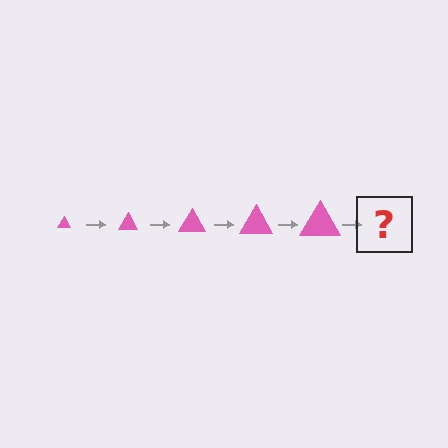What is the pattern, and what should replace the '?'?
The pattern is that the triangle gets progressively larger each step. The '?' should be a pink triangle, larger than the previous one.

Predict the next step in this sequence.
The next step is a pink triangle, larger than the previous one.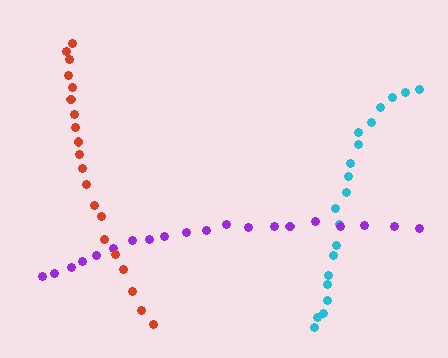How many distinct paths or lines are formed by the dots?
There are 3 distinct paths.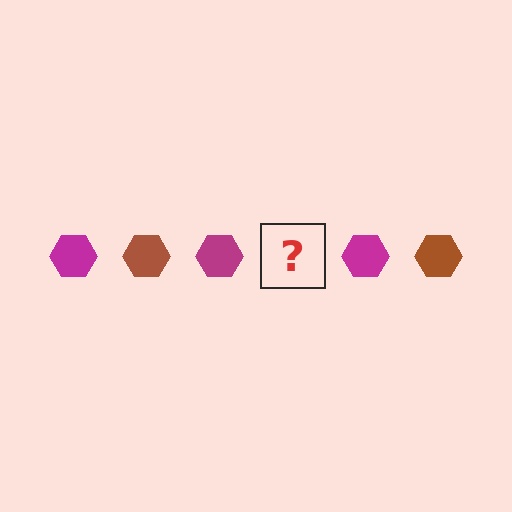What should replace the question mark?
The question mark should be replaced with a brown hexagon.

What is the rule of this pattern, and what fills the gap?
The rule is that the pattern cycles through magenta, brown hexagons. The gap should be filled with a brown hexagon.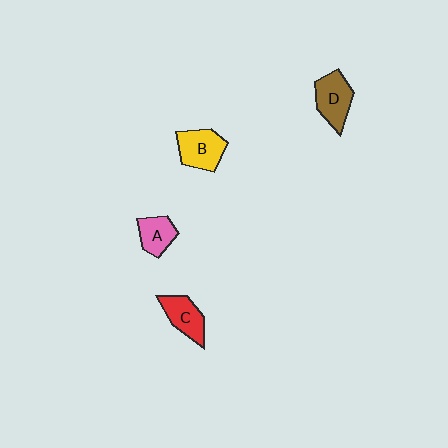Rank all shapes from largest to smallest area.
From largest to smallest: B (yellow), D (brown), C (red), A (pink).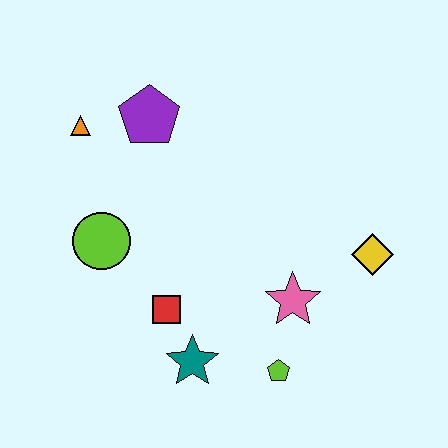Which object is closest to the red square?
The teal star is closest to the red square.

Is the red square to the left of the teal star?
Yes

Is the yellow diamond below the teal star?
No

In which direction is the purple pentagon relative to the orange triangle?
The purple pentagon is to the right of the orange triangle.